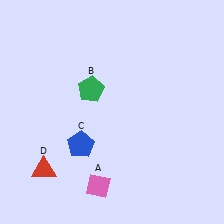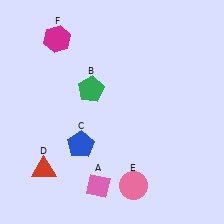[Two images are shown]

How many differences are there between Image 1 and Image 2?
There are 2 differences between the two images.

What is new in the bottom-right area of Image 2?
A pink circle (E) was added in the bottom-right area of Image 2.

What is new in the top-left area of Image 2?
A magenta hexagon (F) was added in the top-left area of Image 2.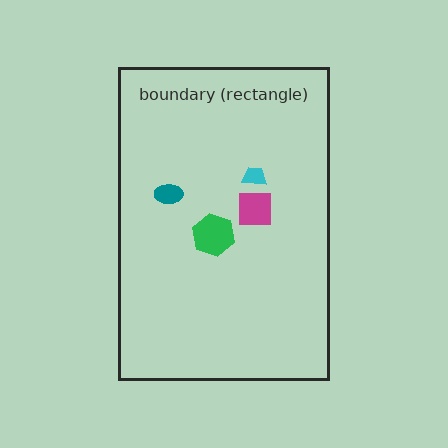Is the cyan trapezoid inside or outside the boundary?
Inside.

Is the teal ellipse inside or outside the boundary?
Inside.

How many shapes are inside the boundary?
4 inside, 0 outside.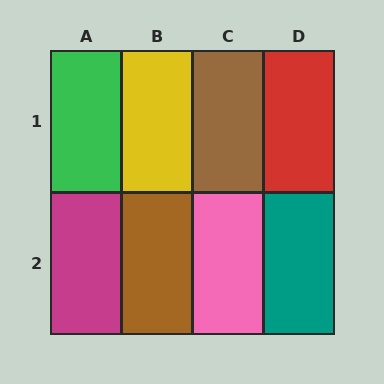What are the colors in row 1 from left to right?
Green, yellow, brown, red.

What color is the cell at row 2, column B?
Brown.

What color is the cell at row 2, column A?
Magenta.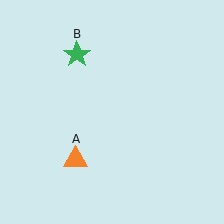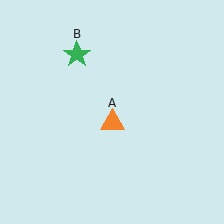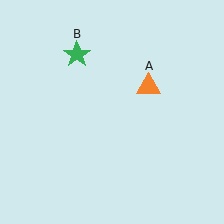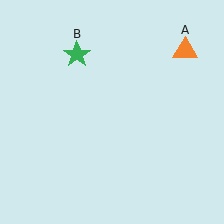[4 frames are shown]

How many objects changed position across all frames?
1 object changed position: orange triangle (object A).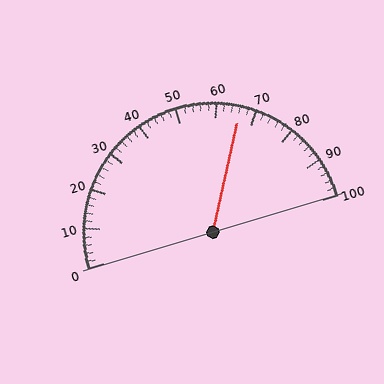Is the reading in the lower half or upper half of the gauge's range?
The reading is in the upper half of the range (0 to 100).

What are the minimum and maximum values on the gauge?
The gauge ranges from 0 to 100.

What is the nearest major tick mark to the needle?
The nearest major tick mark is 70.